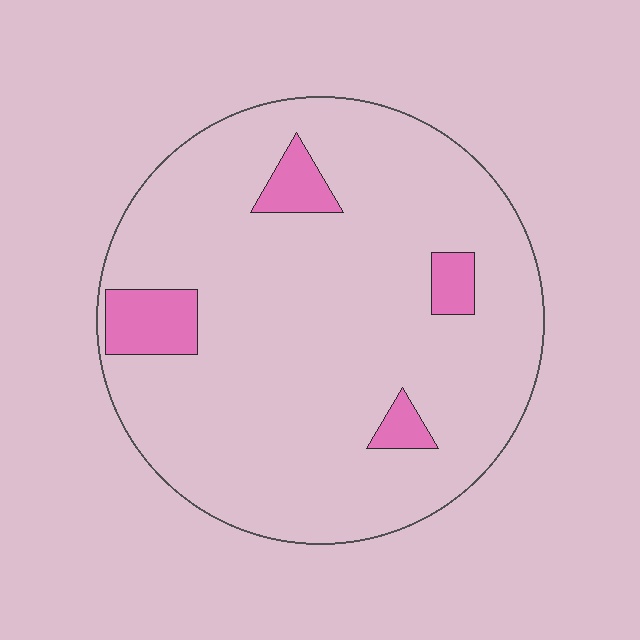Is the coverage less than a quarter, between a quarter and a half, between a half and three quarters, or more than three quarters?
Less than a quarter.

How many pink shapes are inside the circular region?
4.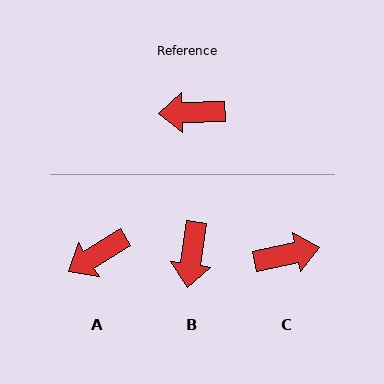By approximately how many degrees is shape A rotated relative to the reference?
Approximately 29 degrees counter-clockwise.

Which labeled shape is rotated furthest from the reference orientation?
C, about 170 degrees away.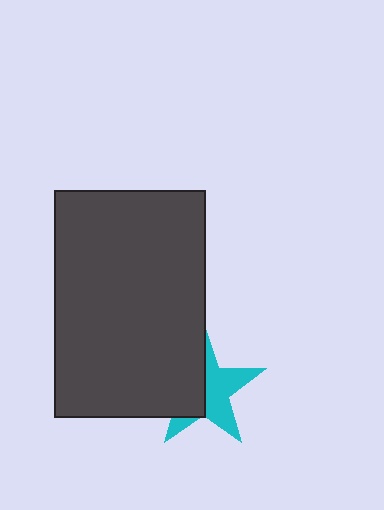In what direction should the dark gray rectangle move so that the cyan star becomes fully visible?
The dark gray rectangle should move left. That is the shortest direction to clear the overlap and leave the cyan star fully visible.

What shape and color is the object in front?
The object in front is a dark gray rectangle.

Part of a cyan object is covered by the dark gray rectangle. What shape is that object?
It is a star.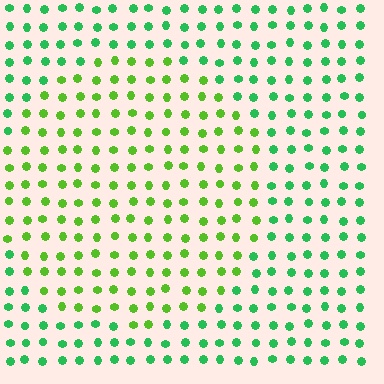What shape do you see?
I see a circle.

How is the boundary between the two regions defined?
The boundary is defined purely by a slight shift in hue (about 37 degrees). Spacing, size, and orientation are identical on both sides.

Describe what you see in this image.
The image is filled with small green elements in a uniform arrangement. A circle-shaped region is visible where the elements are tinted to a slightly different hue, forming a subtle color boundary.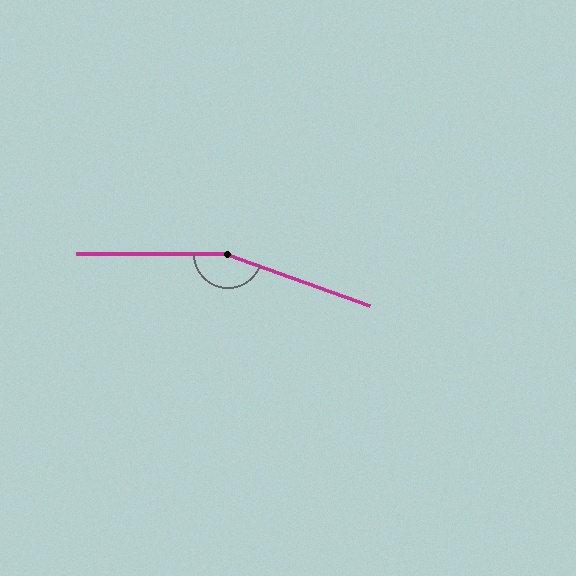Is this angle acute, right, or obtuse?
It is obtuse.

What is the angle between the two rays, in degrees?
Approximately 160 degrees.